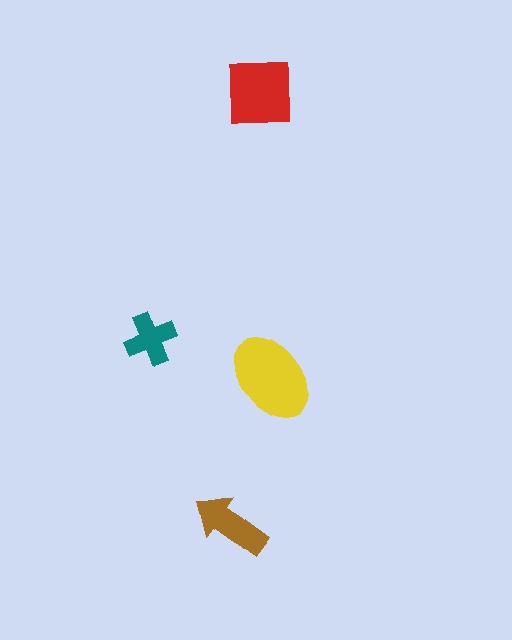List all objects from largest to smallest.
The yellow ellipse, the red square, the brown arrow, the teal cross.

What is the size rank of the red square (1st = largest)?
2nd.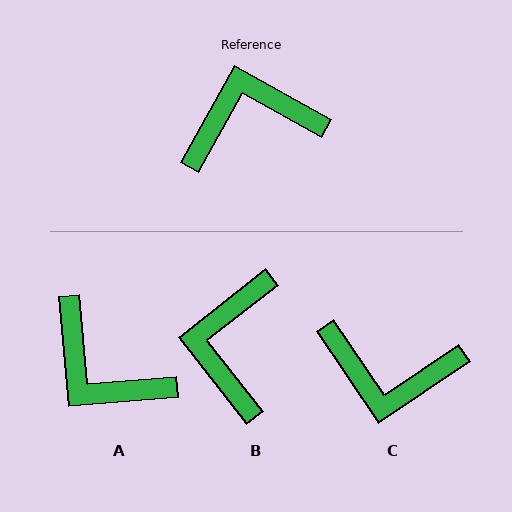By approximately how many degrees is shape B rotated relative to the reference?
Approximately 67 degrees counter-clockwise.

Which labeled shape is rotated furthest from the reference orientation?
C, about 153 degrees away.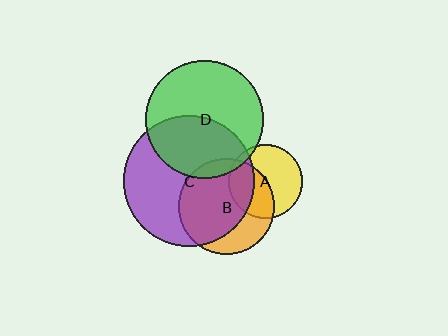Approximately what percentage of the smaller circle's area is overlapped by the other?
Approximately 45%.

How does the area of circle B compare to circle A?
Approximately 1.7 times.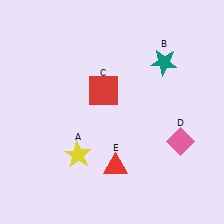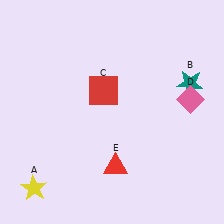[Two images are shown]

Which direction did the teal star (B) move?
The teal star (B) moved right.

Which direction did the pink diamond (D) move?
The pink diamond (D) moved up.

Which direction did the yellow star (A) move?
The yellow star (A) moved left.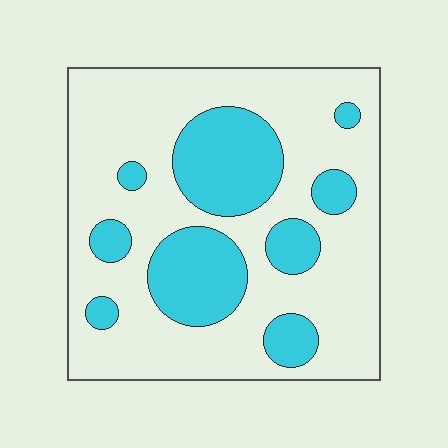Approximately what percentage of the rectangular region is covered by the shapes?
Approximately 30%.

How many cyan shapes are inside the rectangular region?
9.